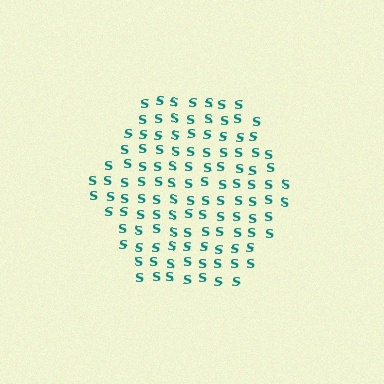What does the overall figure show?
The overall figure shows a hexagon.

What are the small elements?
The small elements are letter S's.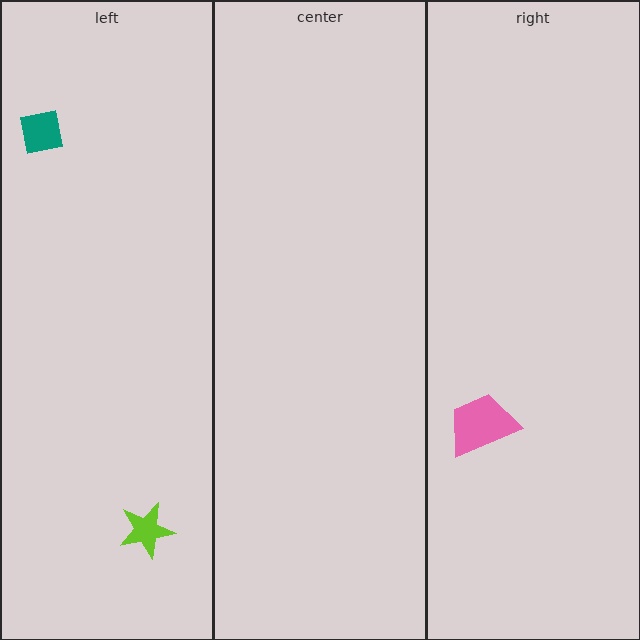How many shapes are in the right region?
1.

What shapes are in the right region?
The pink trapezoid.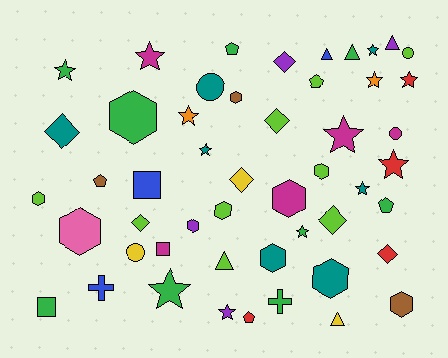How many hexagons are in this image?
There are 11 hexagons.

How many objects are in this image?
There are 50 objects.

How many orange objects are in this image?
There are 2 orange objects.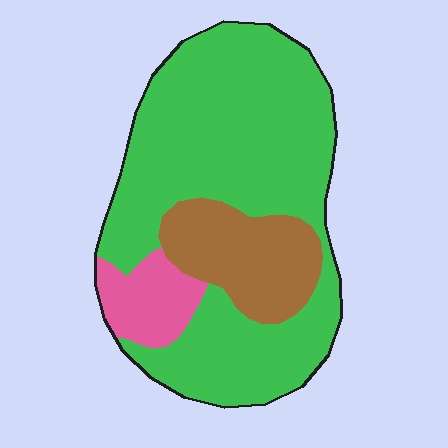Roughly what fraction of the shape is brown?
Brown covers 18% of the shape.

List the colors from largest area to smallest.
From largest to smallest: green, brown, pink.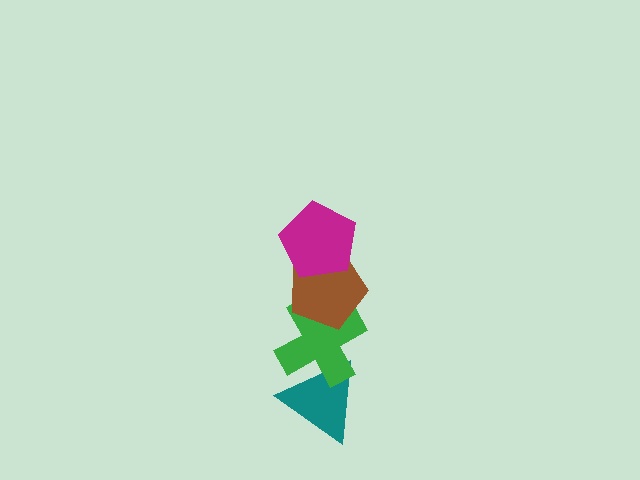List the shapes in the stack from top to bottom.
From top to bottom: the magenta pentagon, the brown pentagon, the green cross, the teal triangle.